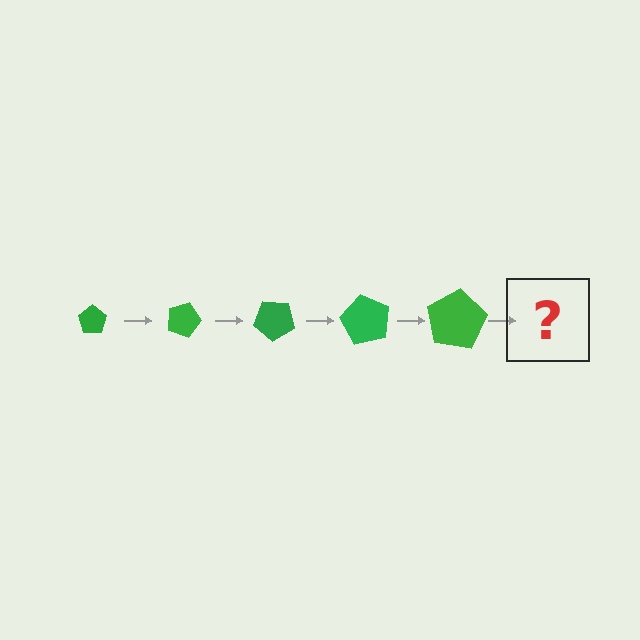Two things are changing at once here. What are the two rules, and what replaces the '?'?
The two rules are that the pentagon grows larger each step and it rotates 20 degrees each step. The '?' should be a pentagon, larger than the previous one and rotated 100 degrees from the start.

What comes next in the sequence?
The next element should be a pentagon, larger than the previous one and rotated 100 degrees from the start.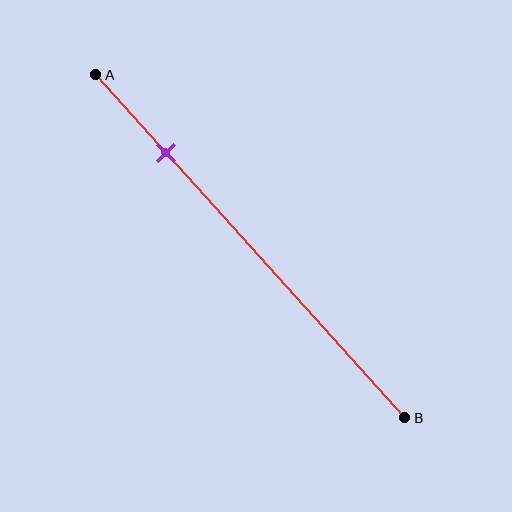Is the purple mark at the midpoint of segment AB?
No, the mark is at about 25% from A, not at the 50% midpoint.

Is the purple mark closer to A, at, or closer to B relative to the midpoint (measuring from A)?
The purple mark is closer to point A than the midpoint of segment AB.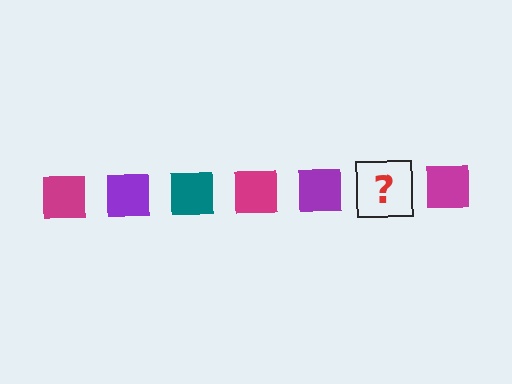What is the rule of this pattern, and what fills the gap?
The rule is that the pattern cycles through magenta, purple, teal squares. The gap should be filled with a teal square.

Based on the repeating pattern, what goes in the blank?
The blank should be a teal square.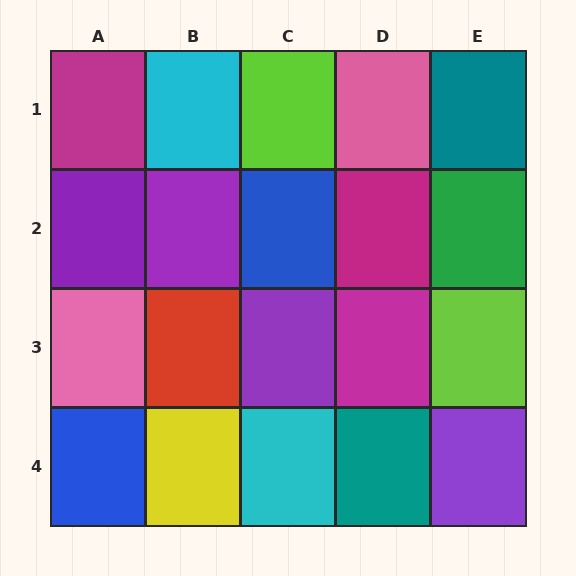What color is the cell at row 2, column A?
Purple.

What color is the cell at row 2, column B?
Purple.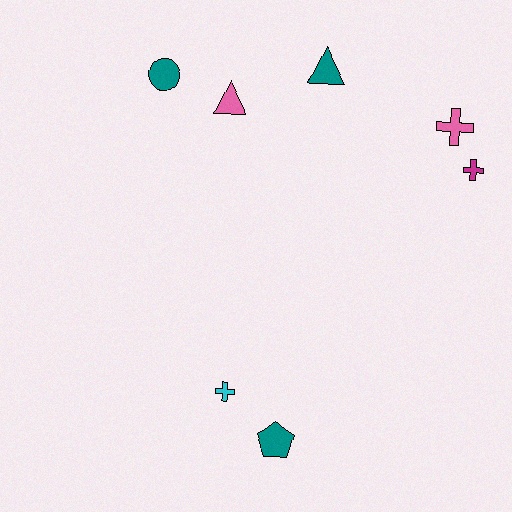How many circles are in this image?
There is 1 circle.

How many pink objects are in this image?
There are 2 pink objects.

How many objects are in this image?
There are 7 objects.